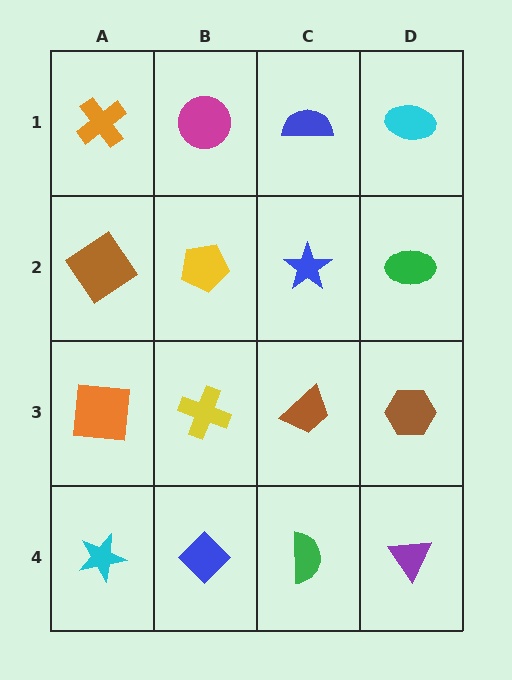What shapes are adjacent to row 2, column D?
A cyan ellipse (row 1, column D), a brown hexagon (row 3, column D), a blue star (row 2, column C).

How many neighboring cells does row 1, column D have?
2.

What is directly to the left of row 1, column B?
An orange cross.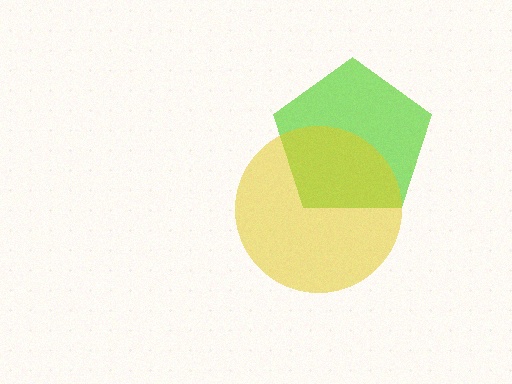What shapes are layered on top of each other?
The layered shapes are: a lime pentagon, a yellow circle.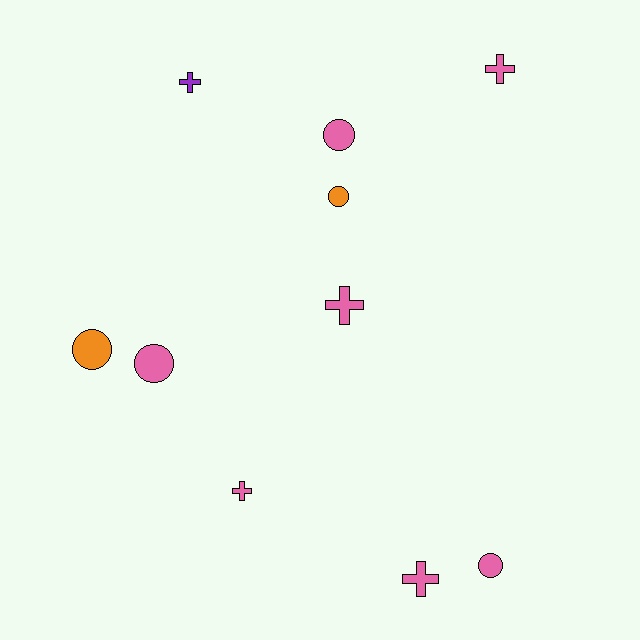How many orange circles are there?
There are 2 orange circles.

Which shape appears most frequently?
Cross, with 5 objects.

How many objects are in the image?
There are 10 objects.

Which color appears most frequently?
Pink, with 7 objects.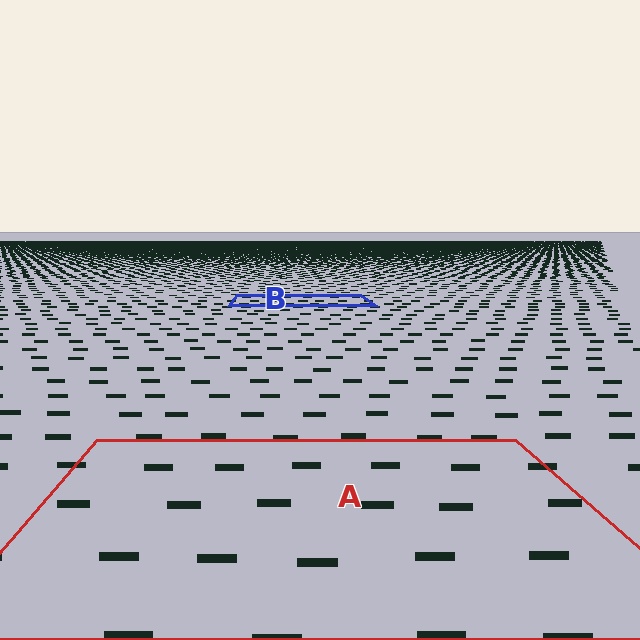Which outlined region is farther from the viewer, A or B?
Region B is farther from the viewer — the texture elements inside it appear smaller and more densely packed.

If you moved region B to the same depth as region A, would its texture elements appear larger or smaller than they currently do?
They would appear larger. At a closer depth, the same texture elements are projected at a bigger on-screen size.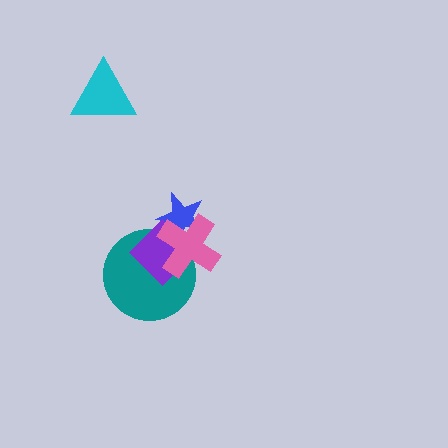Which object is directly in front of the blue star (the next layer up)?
The purple diamond is directly in front of the blue star.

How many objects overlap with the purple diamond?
3 objects overlap with the purple diamond.